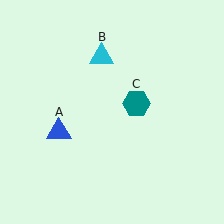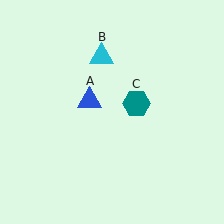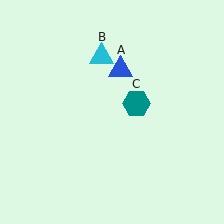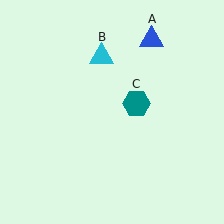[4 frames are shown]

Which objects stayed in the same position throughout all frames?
Cyan triangle (object B) and teal hexagon (object C) remained stationary.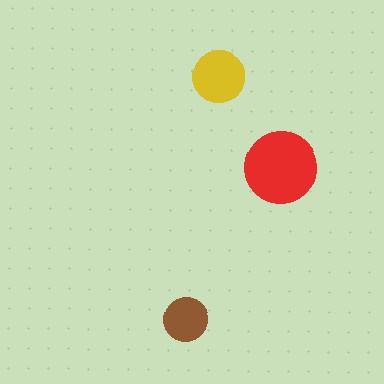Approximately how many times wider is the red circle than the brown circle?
About 1.5 times wider.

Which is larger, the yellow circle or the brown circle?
The yellow one.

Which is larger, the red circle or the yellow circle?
The red one.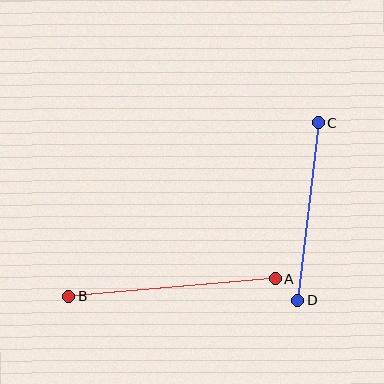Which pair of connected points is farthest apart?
Points A and B are farthest apart.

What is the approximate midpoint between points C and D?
The midpoint is at approximately (308, 211) pixels.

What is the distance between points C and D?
The distance is approximately 179 pixels.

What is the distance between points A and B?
The distance is approximately 207 pixels.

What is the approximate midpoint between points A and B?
The midpoint is at approximately (172, 288) pixels.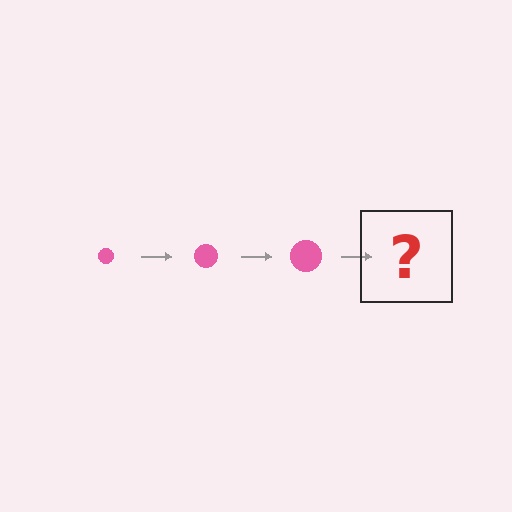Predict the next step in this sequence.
The next step is a pink circle, larger than the previous one.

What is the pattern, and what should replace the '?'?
The pattern is that the circle gets progressively larger each step. The '?' should be a pink circle, larger than the previous one.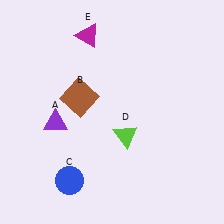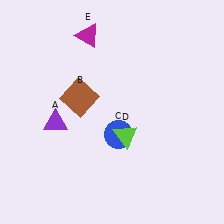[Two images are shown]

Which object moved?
The blue circle (C) moved right.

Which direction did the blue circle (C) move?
The blue circle (C) moved right.